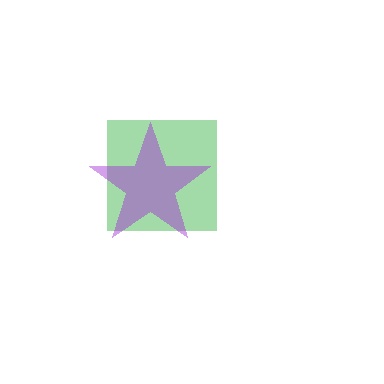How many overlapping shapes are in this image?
There are 2 overlapping shapes in the image.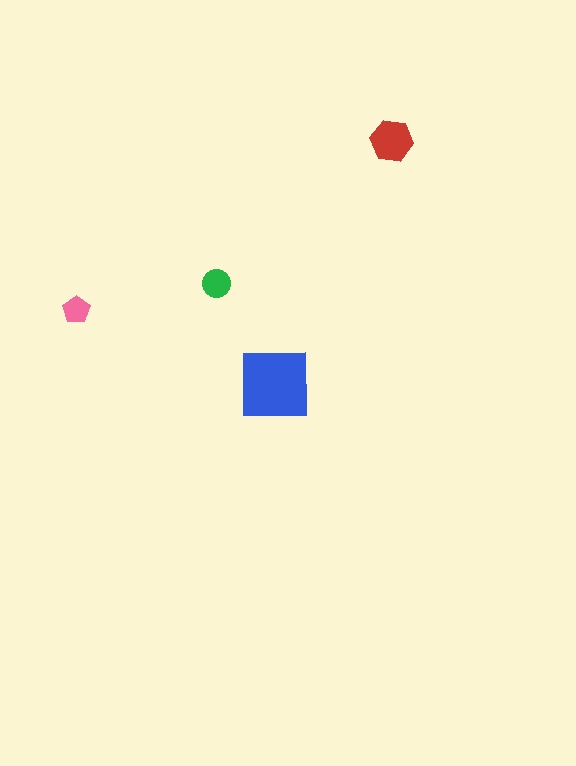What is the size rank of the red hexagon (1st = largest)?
2nd.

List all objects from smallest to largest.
The pink pentagon, the green circle, the red hexagon, the blue square.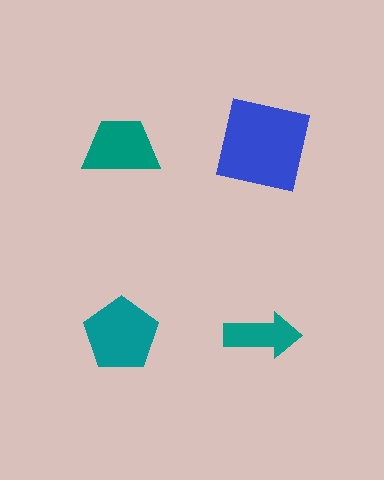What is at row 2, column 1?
A teal pentagon.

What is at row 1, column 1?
A teal trapezoid.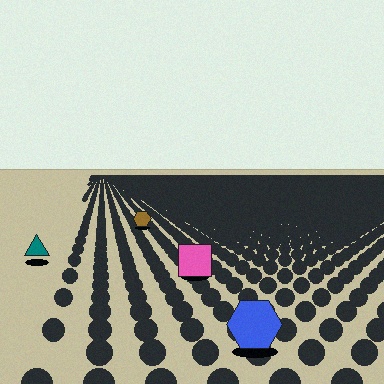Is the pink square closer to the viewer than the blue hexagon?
No. The blue hexagon is closer — you can tell from the texture gradient: the ground texture is coarser near it.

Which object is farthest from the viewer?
The brown hexagon is farthest from the viewer. It appears smaller and the ground texture around it is denser.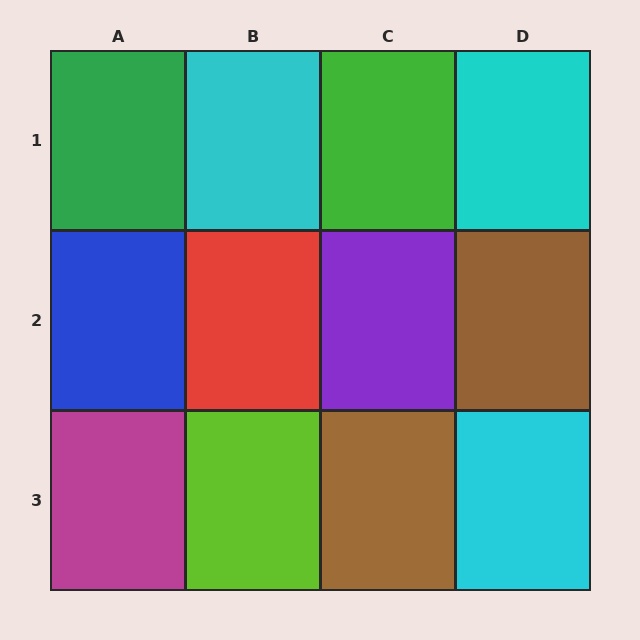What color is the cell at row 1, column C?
Green.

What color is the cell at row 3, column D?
Cyan.